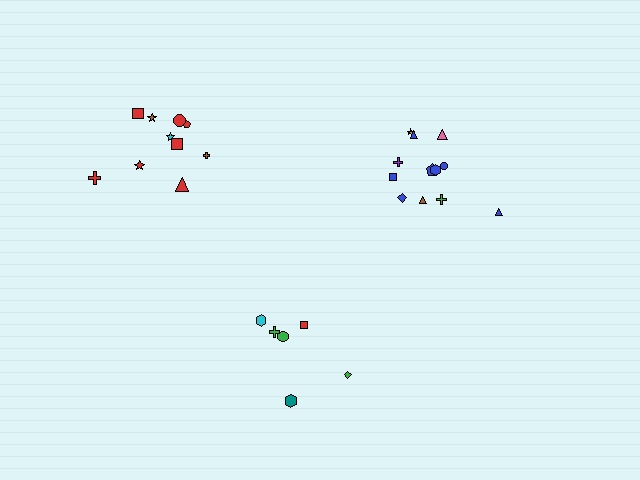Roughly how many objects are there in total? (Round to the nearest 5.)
Roughly 30 objects in total.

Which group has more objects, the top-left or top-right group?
The top-right group.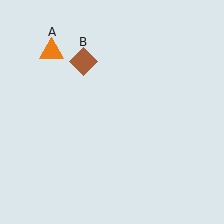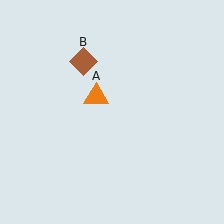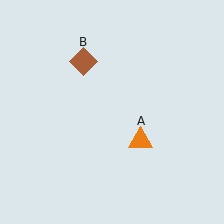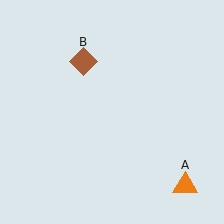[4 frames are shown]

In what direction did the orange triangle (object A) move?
The orange triangle (object A) moved down and to the right.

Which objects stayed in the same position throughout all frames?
Brown diamond (object B) remained stationary.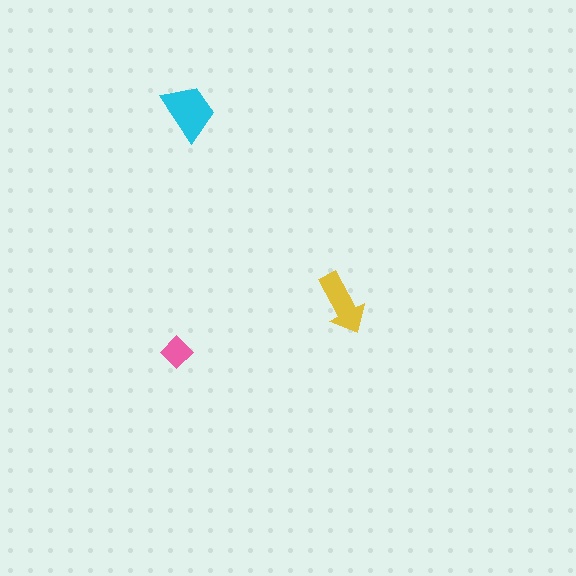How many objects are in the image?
There are 3 objects in the image.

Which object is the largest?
The cyan trapezoid.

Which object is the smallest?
The pink diamond.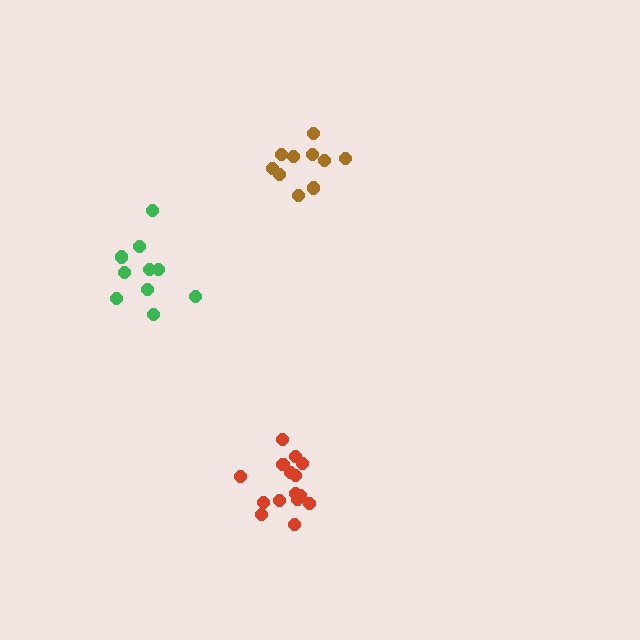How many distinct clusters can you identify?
There are 3 distinct clusters.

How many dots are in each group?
Group 1: 15 dots, Group 2: 10 dots, Group 3: 10 dots (35 total).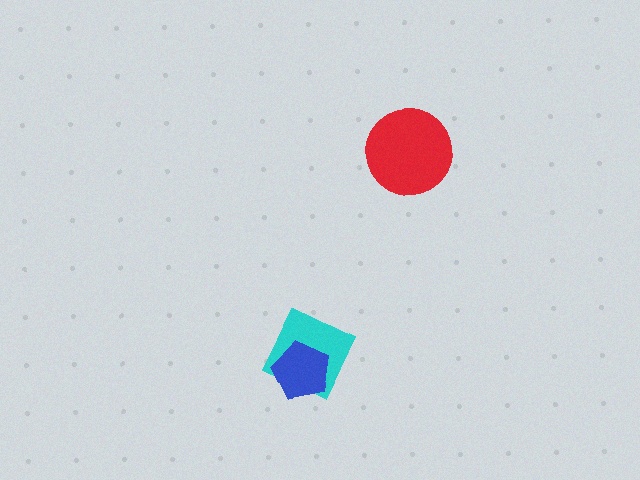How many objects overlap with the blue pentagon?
1 object overlaps with the blue pentagon.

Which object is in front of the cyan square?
The blue pentagon is in front of the cyan square.